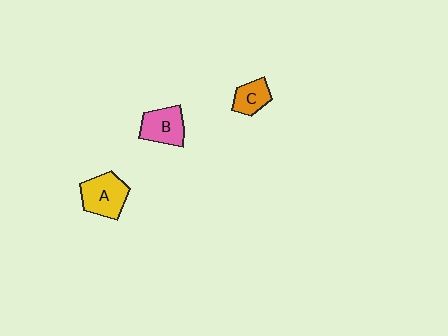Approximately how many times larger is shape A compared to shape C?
Approximately 1.6 times.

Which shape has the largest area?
Shape A (yellow).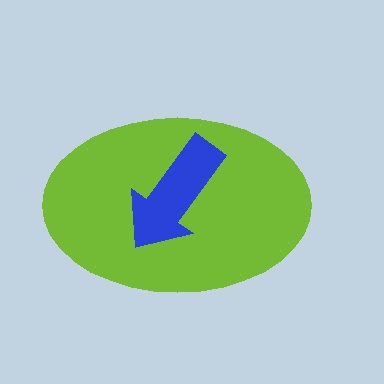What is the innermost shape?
The blue arrow.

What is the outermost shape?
The lime ellipse.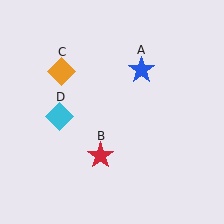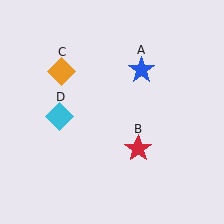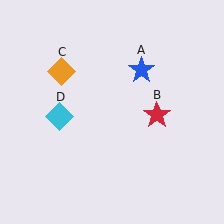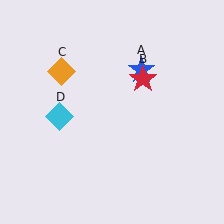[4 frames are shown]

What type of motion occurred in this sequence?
The red star (object B) rotated counterclockwise around the center of the scene.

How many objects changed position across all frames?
1 object changed position: red star (object B).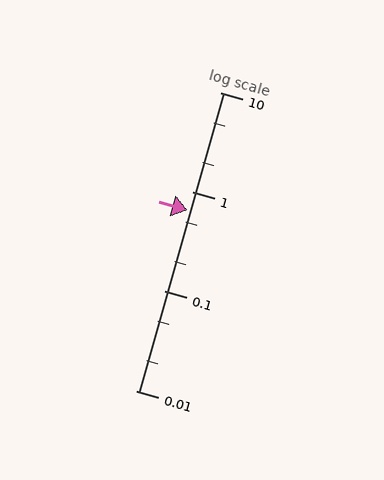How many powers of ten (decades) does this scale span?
The scale spans 3 decades, from 0.01 to 10.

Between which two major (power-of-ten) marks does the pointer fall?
The pointer is between 0.1 and 1.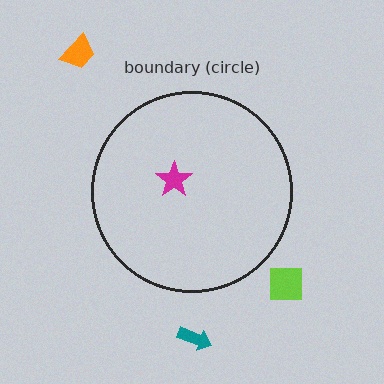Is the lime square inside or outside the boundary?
Outside.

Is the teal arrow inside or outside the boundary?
Outside.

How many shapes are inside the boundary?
1 inside, 3 outside.